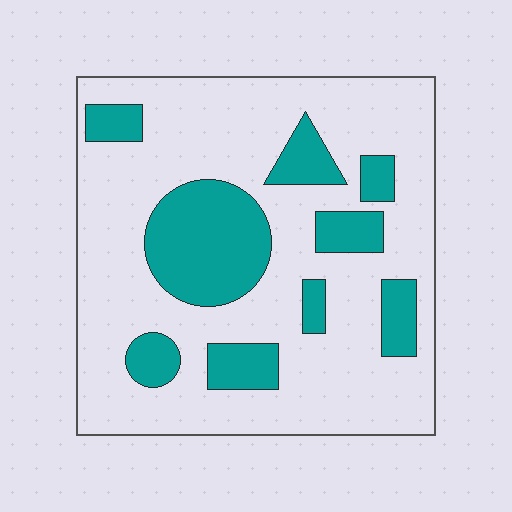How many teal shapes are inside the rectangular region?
9.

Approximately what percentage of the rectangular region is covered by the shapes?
Approximately 25%.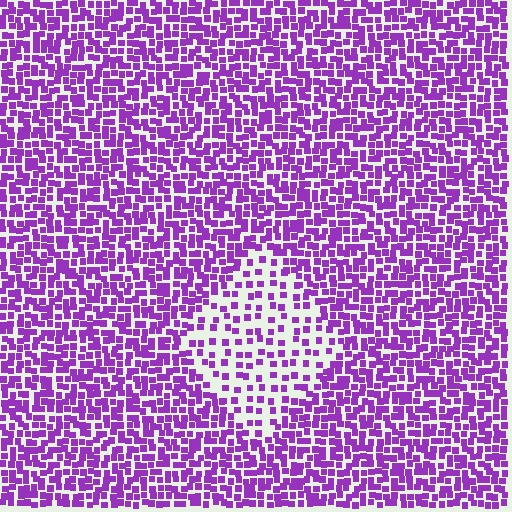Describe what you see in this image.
The image contains small purple elements arranged at two different densities. A diamond-shaped region is visible where the elements are less densely packed than the surrounding area.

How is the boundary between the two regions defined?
The boundary is defined by a change in element density (approximately 2.2x ratio). All elements are the same color, size, and shape.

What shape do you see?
I see a diamond.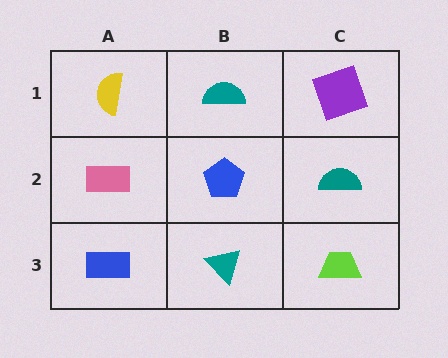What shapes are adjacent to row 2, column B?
A teal semicircle (row 1, column B), a teal triangle (row 3, column B), a pink rectangle (row 2, column A), a teal semicircle (row 2, column C).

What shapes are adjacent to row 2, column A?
A yellow semicircle (row 1, column A), a blue rectangle (row 3, column A), a blue pentagon (row 2, column B).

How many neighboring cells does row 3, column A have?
2.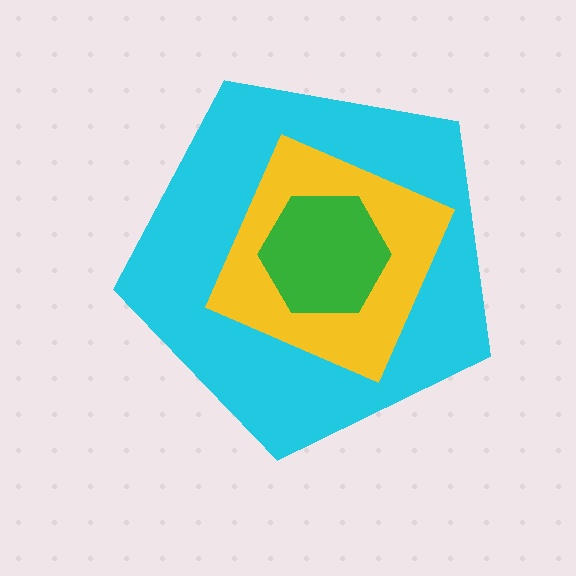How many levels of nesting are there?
3.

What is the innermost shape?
The green hexagon.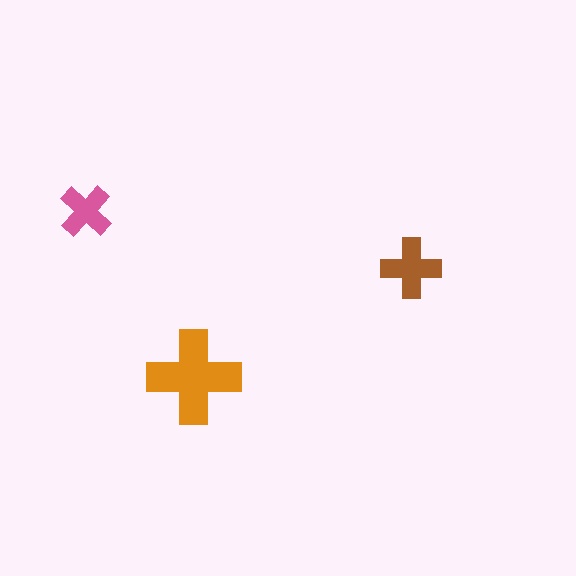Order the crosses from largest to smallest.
the orange one, the brown one, the pink one.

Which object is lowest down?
The orange cross is bottommost.